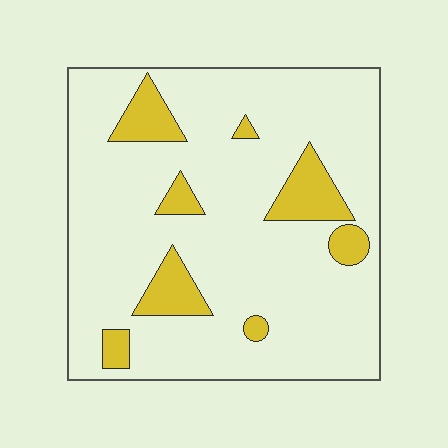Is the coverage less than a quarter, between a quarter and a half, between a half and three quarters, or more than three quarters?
Less than a quarter.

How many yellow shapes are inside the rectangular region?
8.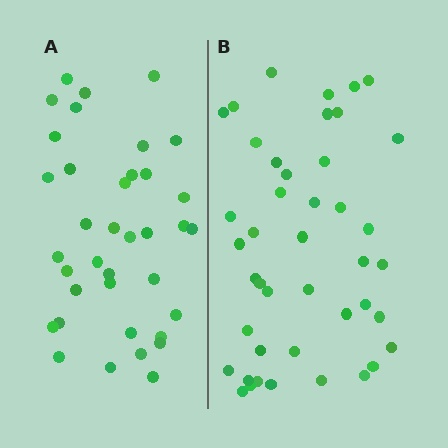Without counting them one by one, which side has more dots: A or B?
Region B (the right region) has more dots.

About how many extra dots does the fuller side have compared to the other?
Region B has about 6 more dots than region A.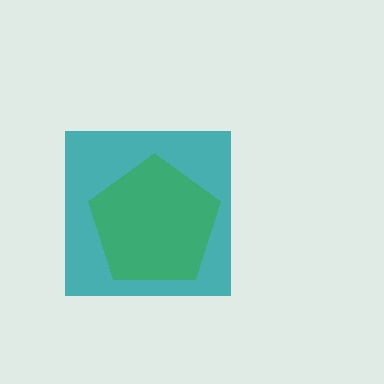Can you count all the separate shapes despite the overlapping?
Yes, there are 2 separate shapes.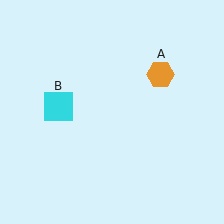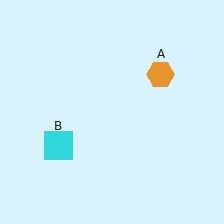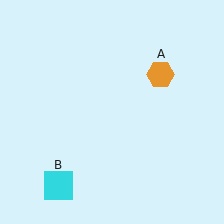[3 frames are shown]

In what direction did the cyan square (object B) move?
The cyan square (object B) moved down.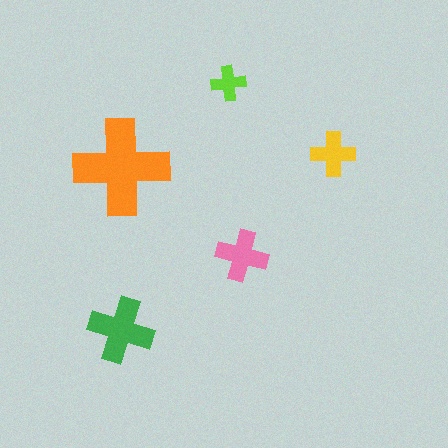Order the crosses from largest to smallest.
the orange one, the green one, the pink one, the yellow one, the lime one.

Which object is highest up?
The lime cross is topmost.